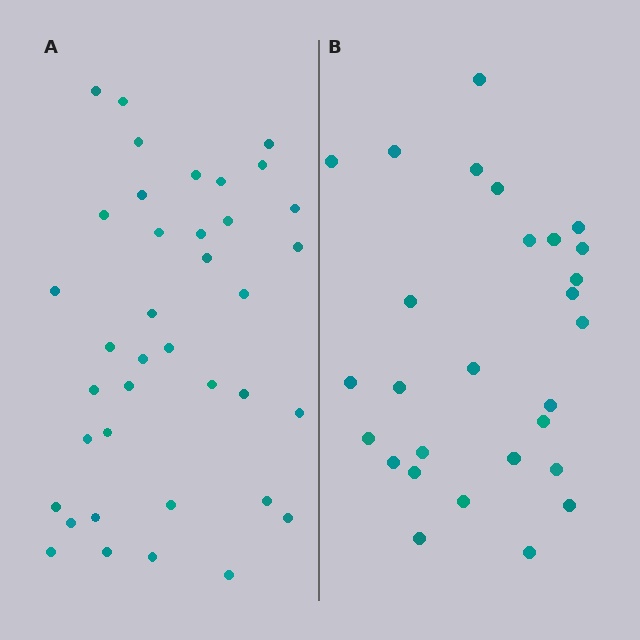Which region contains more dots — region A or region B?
Region A (the left region) has more dots.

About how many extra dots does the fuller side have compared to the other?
Region A has roughly 10 or so more dots than region B.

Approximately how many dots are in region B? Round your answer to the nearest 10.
About 30 dots. (The exact count is 28, which rounds to 30.)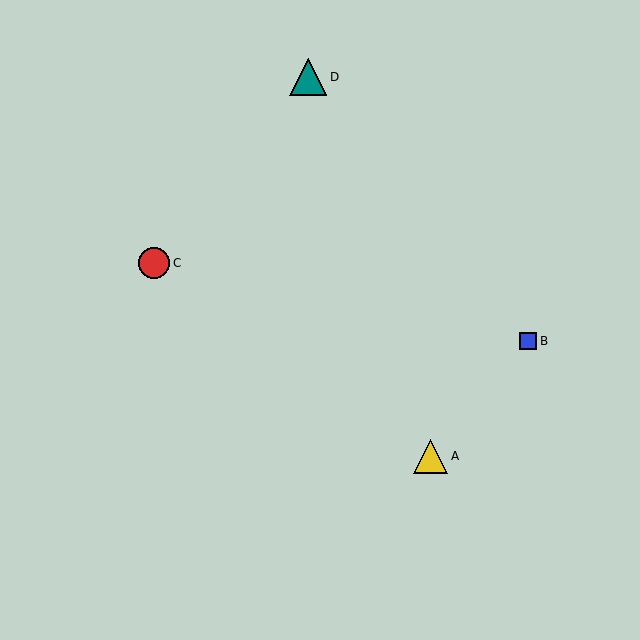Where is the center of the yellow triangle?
The center of the yellow triangle is at (431, 456).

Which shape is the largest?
The teal triangle (labeled D) is the largest.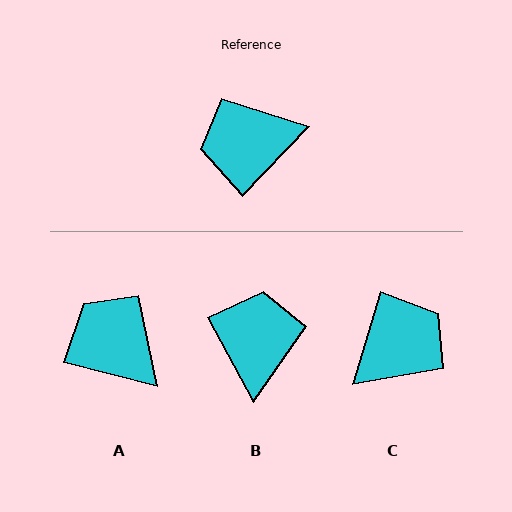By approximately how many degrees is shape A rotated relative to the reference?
Approximately 60 degrees clockwise.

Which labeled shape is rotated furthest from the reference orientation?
C, about 153 degrees away.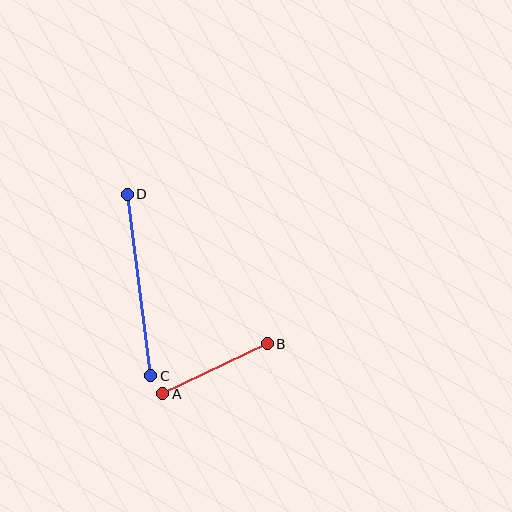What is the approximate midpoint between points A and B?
The midpoint is at approximately (215, 369) pixels.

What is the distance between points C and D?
The distance is approximately 183 pixels.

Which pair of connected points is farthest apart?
Points C and D are farthest apart.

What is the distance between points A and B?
The distance is approximately 116 pixels.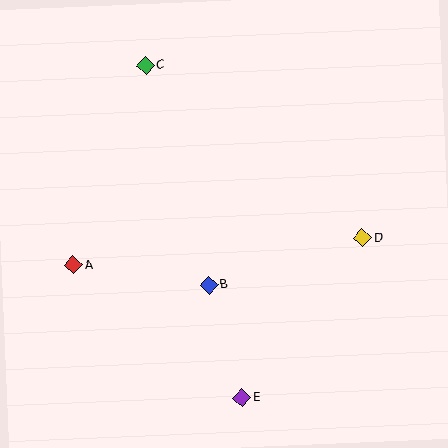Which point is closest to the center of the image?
Point B at (209, 285) is closest to the center.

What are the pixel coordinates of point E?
Point E is at (242, 398).